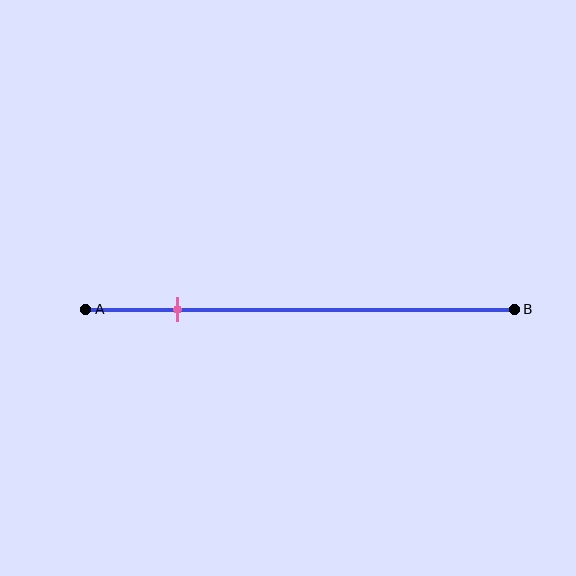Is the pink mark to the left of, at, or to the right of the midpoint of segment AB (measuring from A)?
The pink mark is to the left of the midpoint of segment AB.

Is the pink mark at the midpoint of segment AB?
No, the mark is at about 20% from A, not at the 50% midpoint.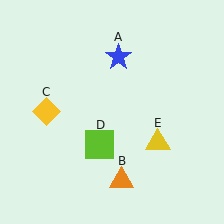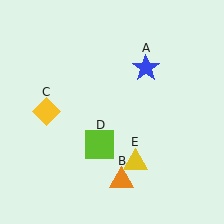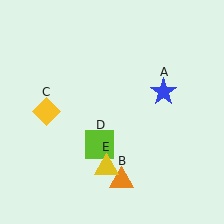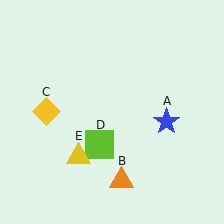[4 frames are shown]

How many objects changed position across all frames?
2 objects changed position: blue star (object A), yellow triangle (object E).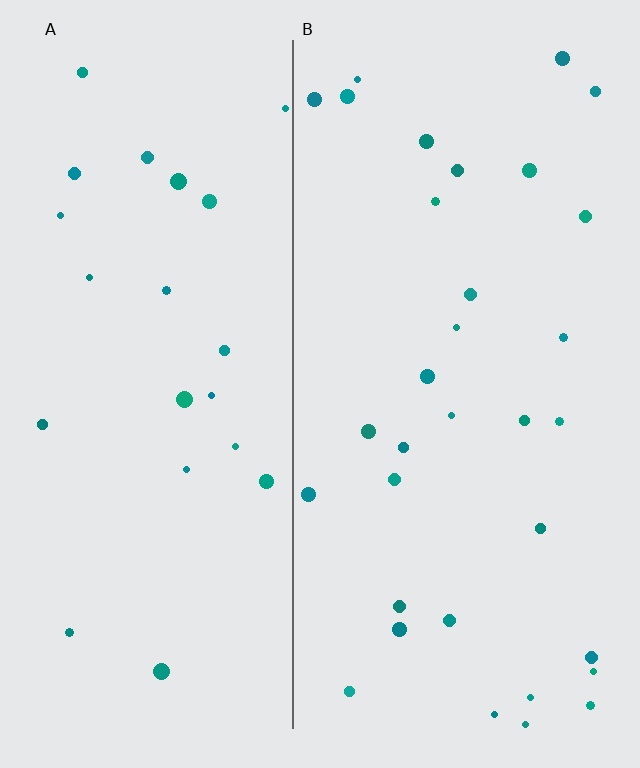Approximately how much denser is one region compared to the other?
Approximately 1.5× — region B over region A.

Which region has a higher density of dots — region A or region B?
B (the right).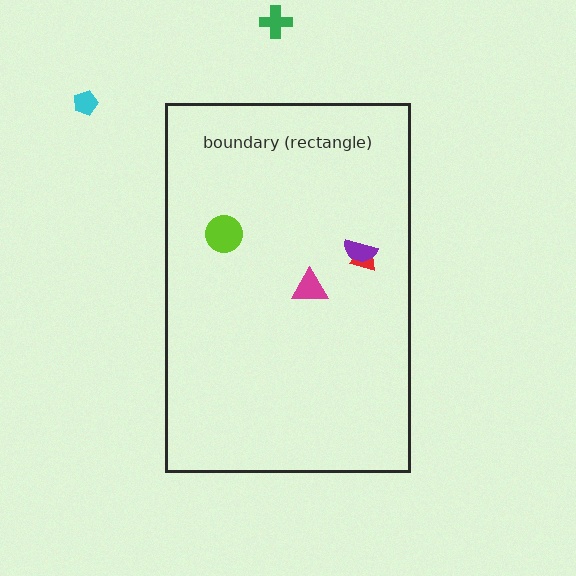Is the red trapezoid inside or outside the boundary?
Inside.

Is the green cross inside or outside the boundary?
Outside.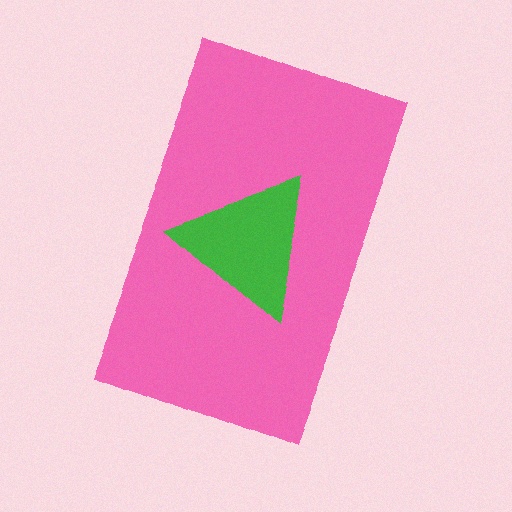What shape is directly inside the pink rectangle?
The green triangle.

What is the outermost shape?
The pink rectangle.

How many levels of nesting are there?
2.